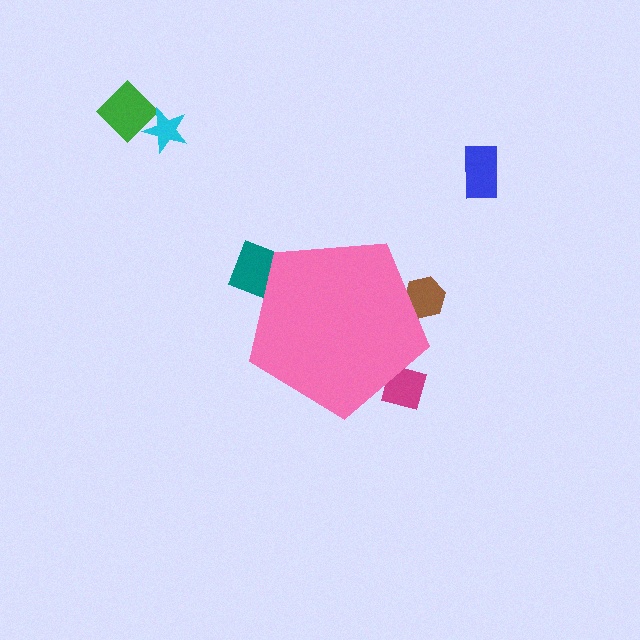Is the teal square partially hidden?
Yes, the teal square is partially hidden behind the pink pentagon.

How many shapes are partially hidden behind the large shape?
3 shapes are partially hidden.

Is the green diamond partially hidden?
No, the green diamond is fully visible.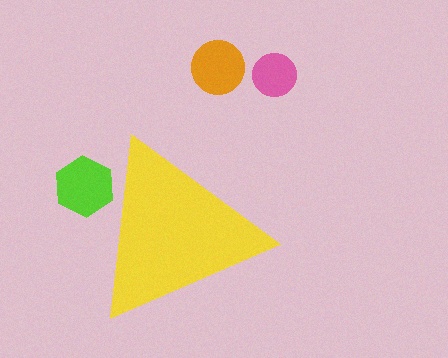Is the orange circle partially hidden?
No, the orange circle is fully visible.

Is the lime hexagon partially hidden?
Yes, the lime hexagon is partially hidden behind the yellow triangle.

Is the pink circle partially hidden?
No, the pink circle is fully visible.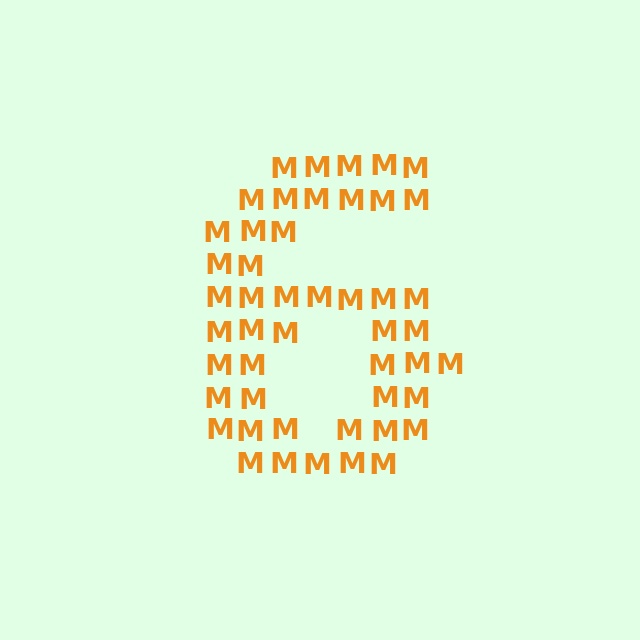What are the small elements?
The small elements are letter M's.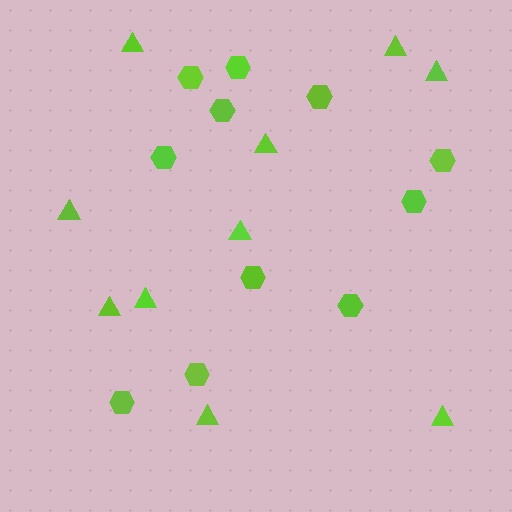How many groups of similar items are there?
There are 2 groups: one group of triangles (10) and one group of hexagons (11).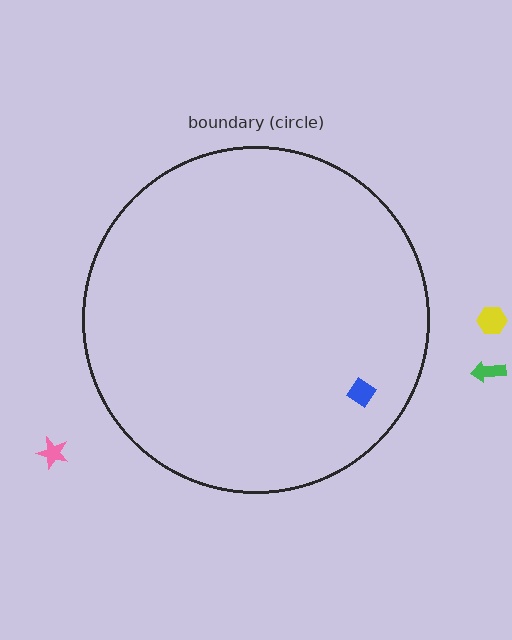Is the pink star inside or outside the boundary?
Outside.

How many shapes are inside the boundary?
1 inside, 3 outside.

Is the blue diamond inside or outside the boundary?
Inside.